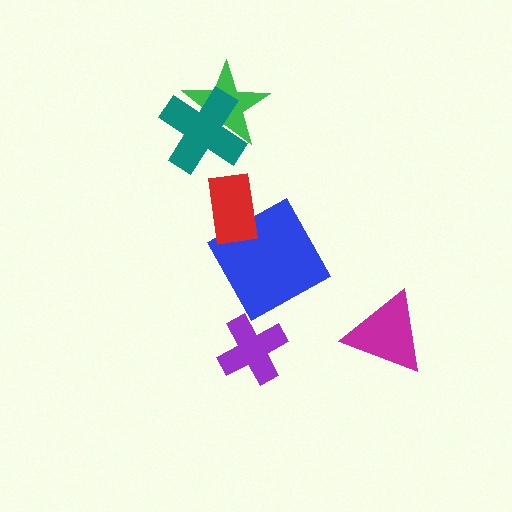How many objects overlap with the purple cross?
0 objects overlap with the purple cross.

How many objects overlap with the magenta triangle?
0 objects overlap with the magenta triangle.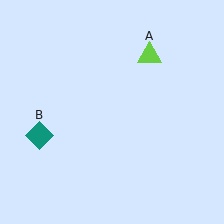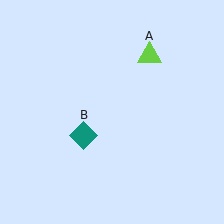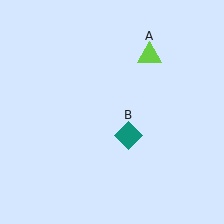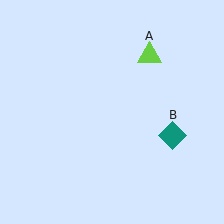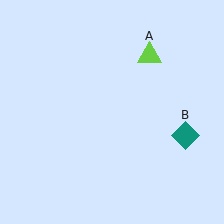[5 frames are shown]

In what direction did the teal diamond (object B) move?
The teal diamond (object B) moved right.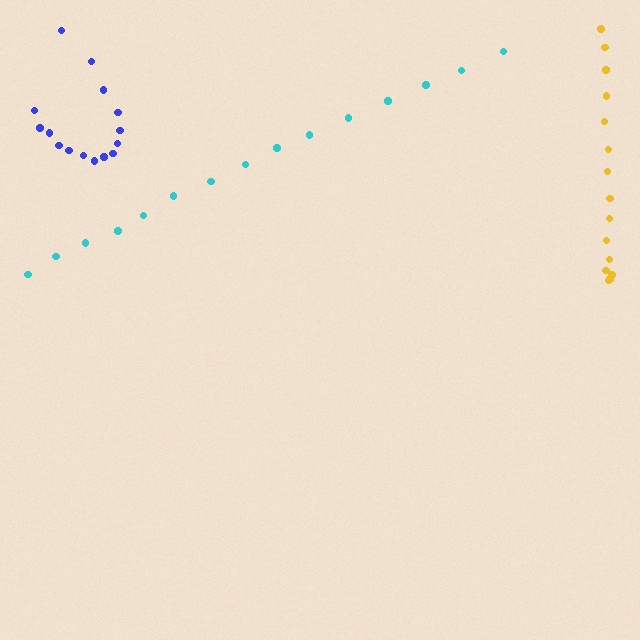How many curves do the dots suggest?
There are 3 distinct paths.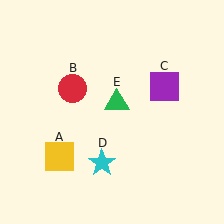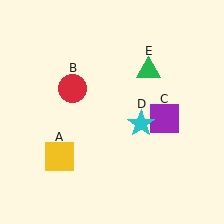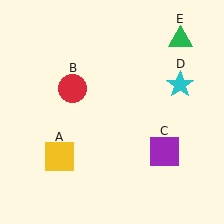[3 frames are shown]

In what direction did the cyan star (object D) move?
The cyan star (object D) moved up and to the right.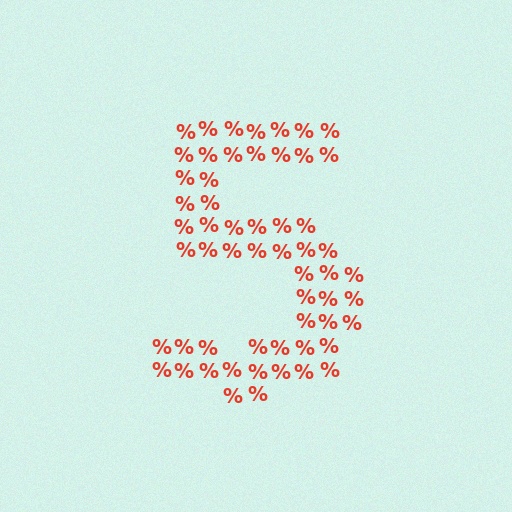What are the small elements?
The small elements are percent signs.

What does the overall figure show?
The overall figure shows the digit 5.